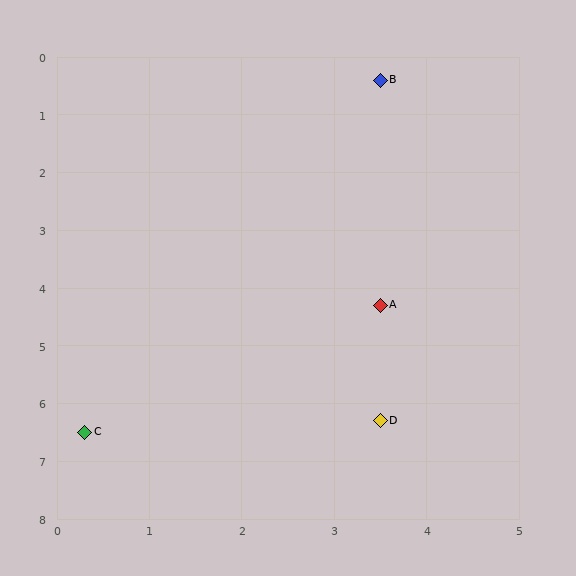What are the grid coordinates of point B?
Point B is at approximately (3.5, 0.4).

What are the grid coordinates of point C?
Point C is at approximately (0.3, 6.5).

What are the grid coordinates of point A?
Point A is at approximately (3.5, 4.3).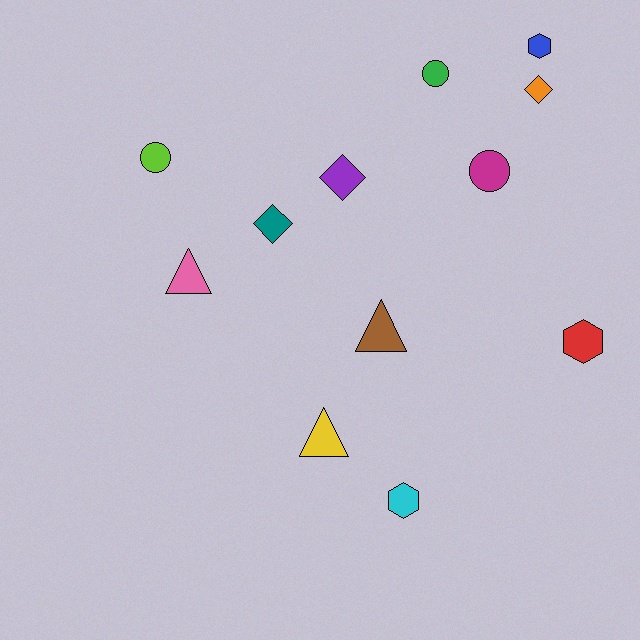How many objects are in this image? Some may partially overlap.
There are 12 objects.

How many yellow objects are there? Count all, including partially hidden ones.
There is 1 yellow object.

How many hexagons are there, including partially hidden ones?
There are 3 hexagons.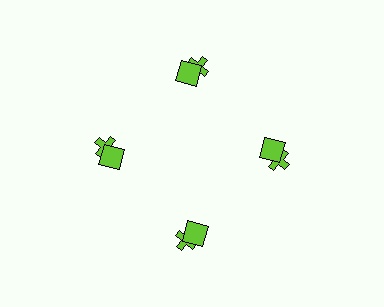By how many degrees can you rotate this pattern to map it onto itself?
The pattern maps onto itself every 90 degrees of rotation.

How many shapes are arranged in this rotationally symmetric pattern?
There are 8 shapes, arranged in 4 groups of 2.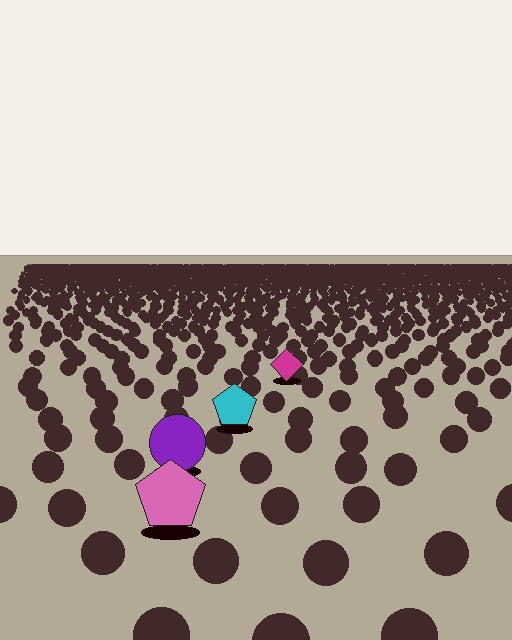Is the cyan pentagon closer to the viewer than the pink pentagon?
No. The pink pentagon is closer — you can tell from the texture gradient: the ground texture is coarser near it.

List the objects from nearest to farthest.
From nearest to farthest: the pink pentagon, the purple circle, the cyan pentagon, the magenta diamond.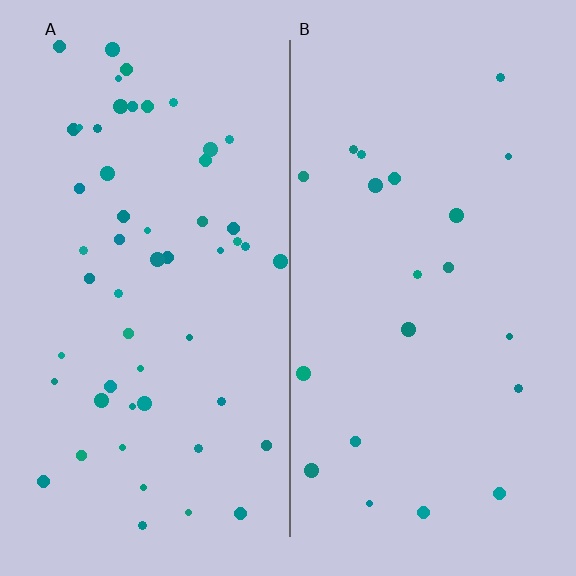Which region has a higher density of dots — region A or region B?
A (the left).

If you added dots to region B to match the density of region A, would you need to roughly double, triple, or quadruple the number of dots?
Approximately triple.